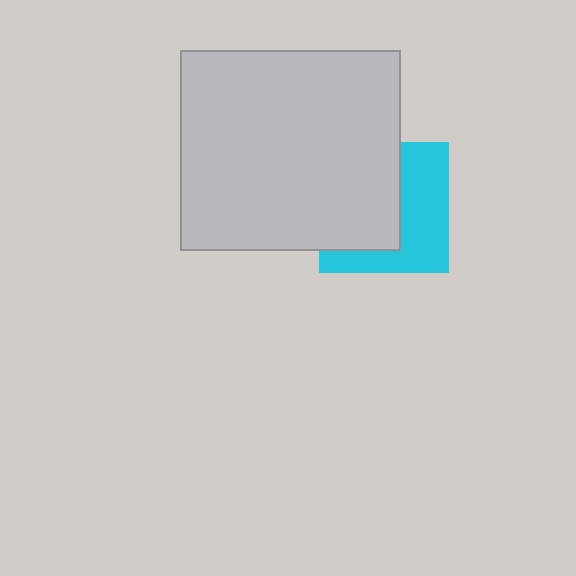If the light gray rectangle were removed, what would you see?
You would see the complete cyan square.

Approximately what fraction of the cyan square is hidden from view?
Roughly 53% of the cyan square is hidden behind the light gray rectangle.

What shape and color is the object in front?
The object in front is a light gray rectangle.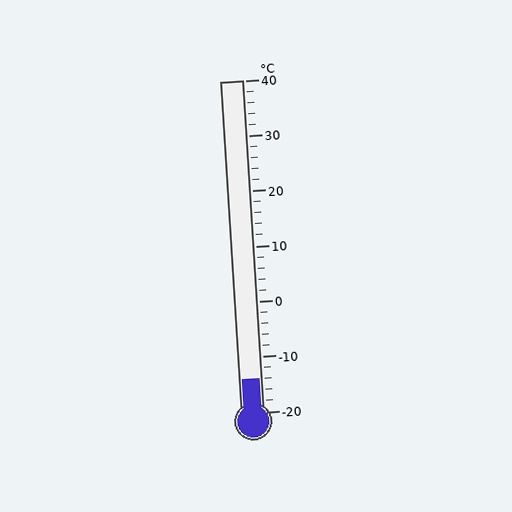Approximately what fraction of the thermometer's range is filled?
The thermometer is filled to approximately 10% of its range.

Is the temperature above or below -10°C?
The temperature is below -10°C.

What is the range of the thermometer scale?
The thermometer scale ranges from -20°C to 40°C.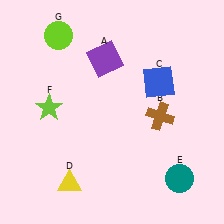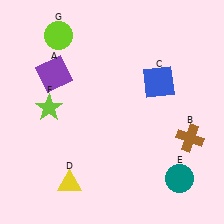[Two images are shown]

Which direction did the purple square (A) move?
The purple square (A) moved left.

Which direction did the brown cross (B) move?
The brown cross (B) moved right.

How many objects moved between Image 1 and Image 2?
2 objects moved between the two images.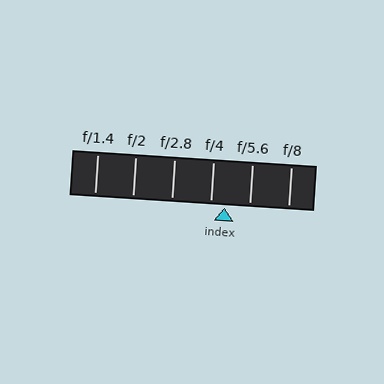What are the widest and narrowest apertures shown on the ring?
The widest aperture shown is f/1.4 and the narrowest is f/8.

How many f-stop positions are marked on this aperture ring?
There are 6 f-stop positions marked.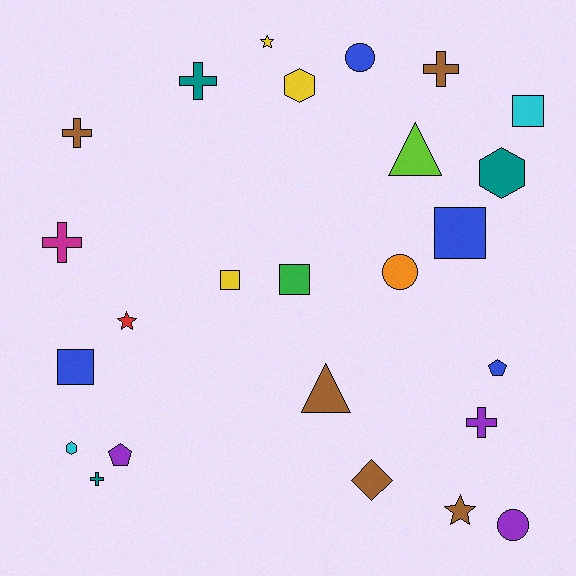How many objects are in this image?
There are 25 objects.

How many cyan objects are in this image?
There are 2 cyan objects.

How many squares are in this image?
There are 5 squares.